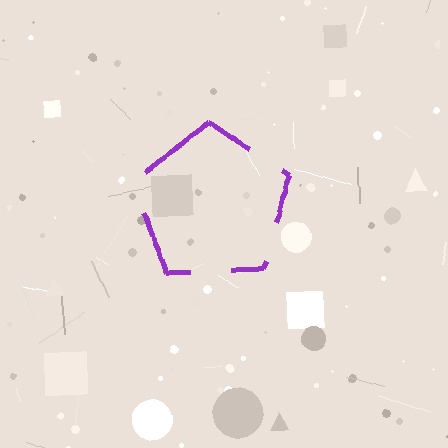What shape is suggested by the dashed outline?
The dashed outline suggests a pentagon.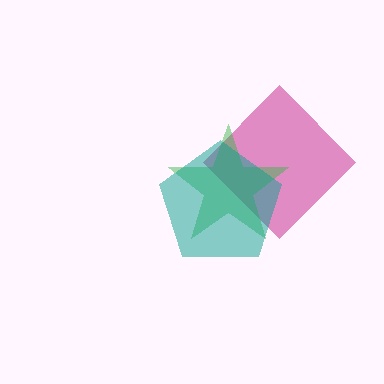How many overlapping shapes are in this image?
There are 3 overlapping shapes in the image.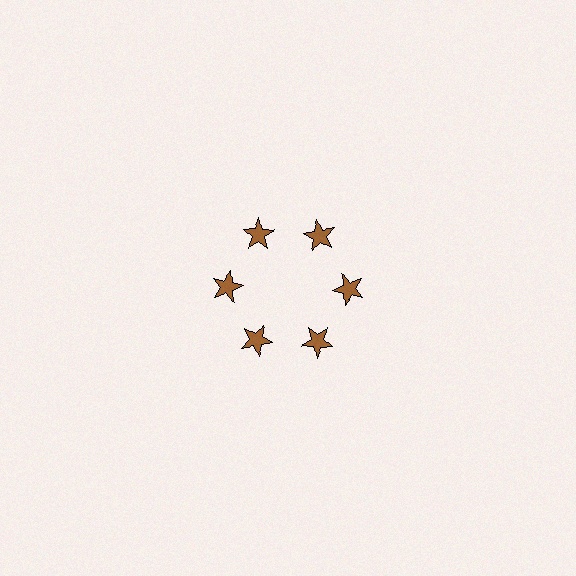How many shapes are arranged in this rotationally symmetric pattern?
There are 6 shapes, arranged in 6 groups of 1.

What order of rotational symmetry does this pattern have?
This pattern has 6-fold rotational symmetry.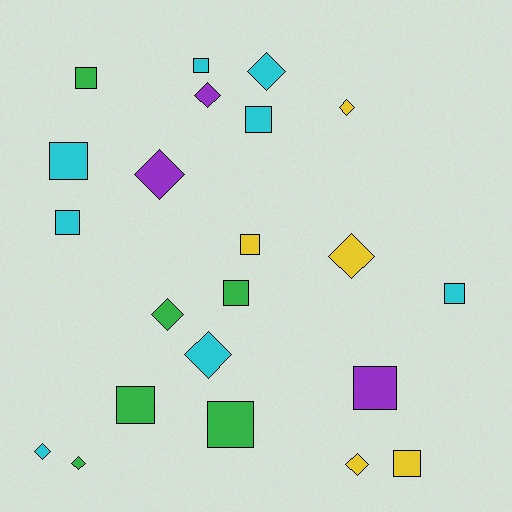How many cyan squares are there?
There are 5 cyan squares.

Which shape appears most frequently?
Square, with 12 objects.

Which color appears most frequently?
Cyan, with 8 objects.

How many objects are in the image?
There are 22 objects.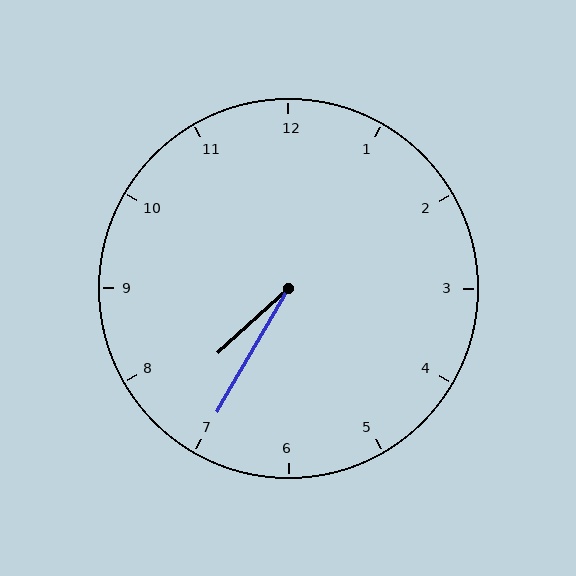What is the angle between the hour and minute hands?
Approximately 18 degrees.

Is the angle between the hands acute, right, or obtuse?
It is acute.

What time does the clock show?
7:35.